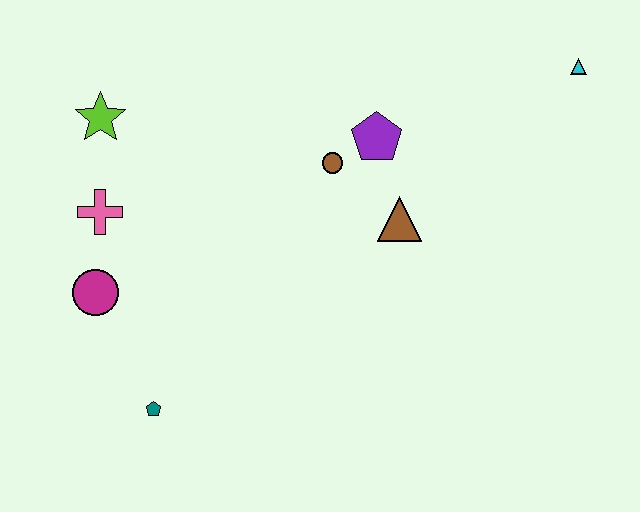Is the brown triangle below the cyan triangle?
Yes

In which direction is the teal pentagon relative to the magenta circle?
The teal pentagon is below the magenta circle.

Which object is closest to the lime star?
The pink cross is closest to the lime star.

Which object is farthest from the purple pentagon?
The teal pentagon is farthest from the purple pentagon.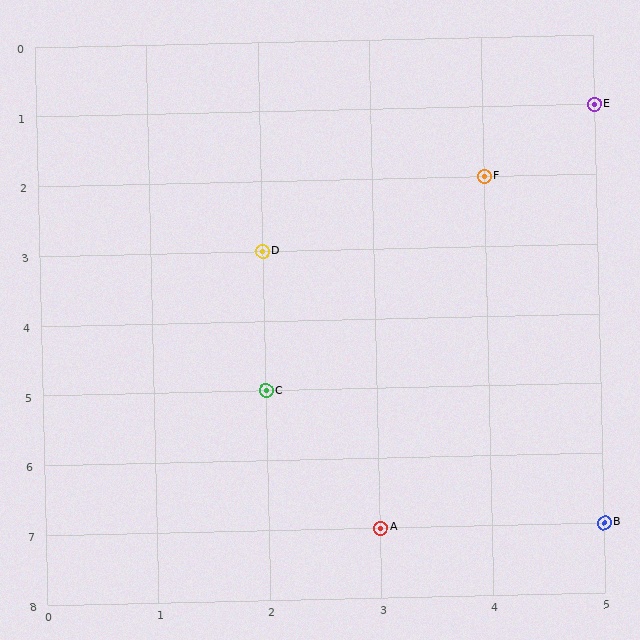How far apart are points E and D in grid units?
Points E and D are 3 columns and 2 rows apart (about 3.6 grid units diagonally).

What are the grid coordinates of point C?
Point C is at grid coordinates (2, 5).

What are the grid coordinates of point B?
Point B is at grid coordinates (5, 7).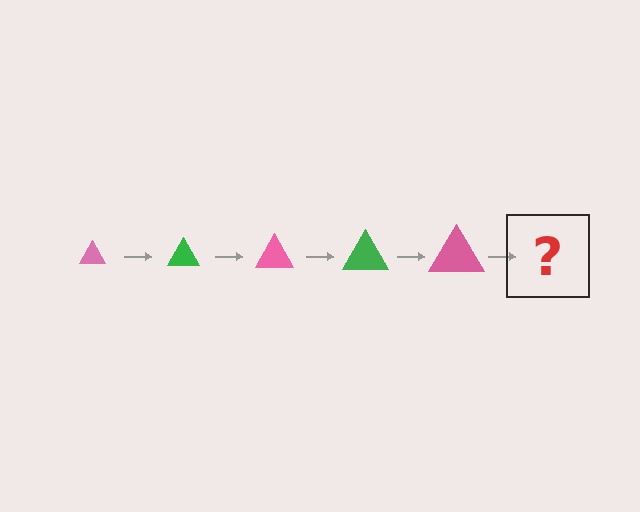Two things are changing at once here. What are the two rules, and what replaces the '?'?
The two rules are that the triangle grows larger each step and the color cycles through pink and green. The '?' should be a green triangle, larger than the previous one.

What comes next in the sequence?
The next element should be a green triangle, larger than the previous one.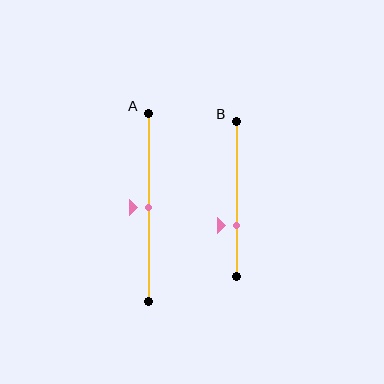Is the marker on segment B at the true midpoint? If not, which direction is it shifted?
No, the marker on segment B is shifted downward by about 18% of the segment length.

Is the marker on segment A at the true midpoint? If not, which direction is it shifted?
Yes, the marker on segment A is at the true midpoint.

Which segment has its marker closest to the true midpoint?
Segment A has its marker closest to the true midpoint.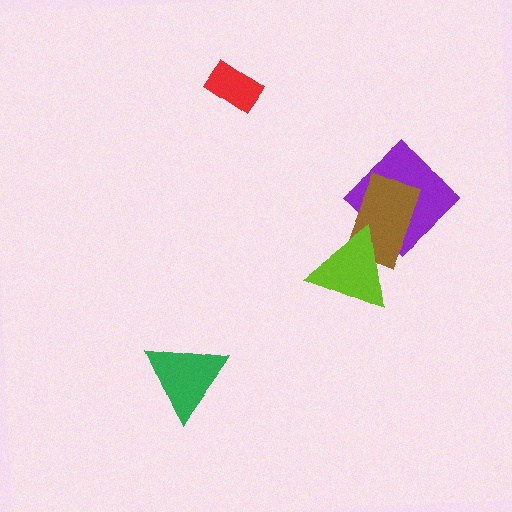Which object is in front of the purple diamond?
The brown rectangle is in front of the purple diamond.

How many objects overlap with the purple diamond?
1 object overlaps with the purple diamond.